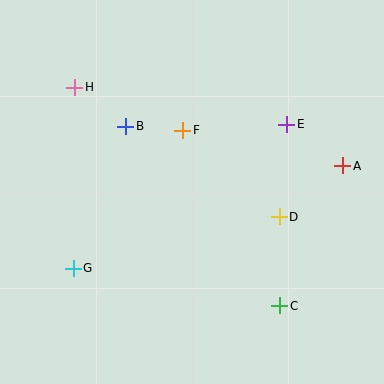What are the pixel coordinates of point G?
Point G is at (73, 268).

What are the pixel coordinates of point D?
Point D is at (279, 217).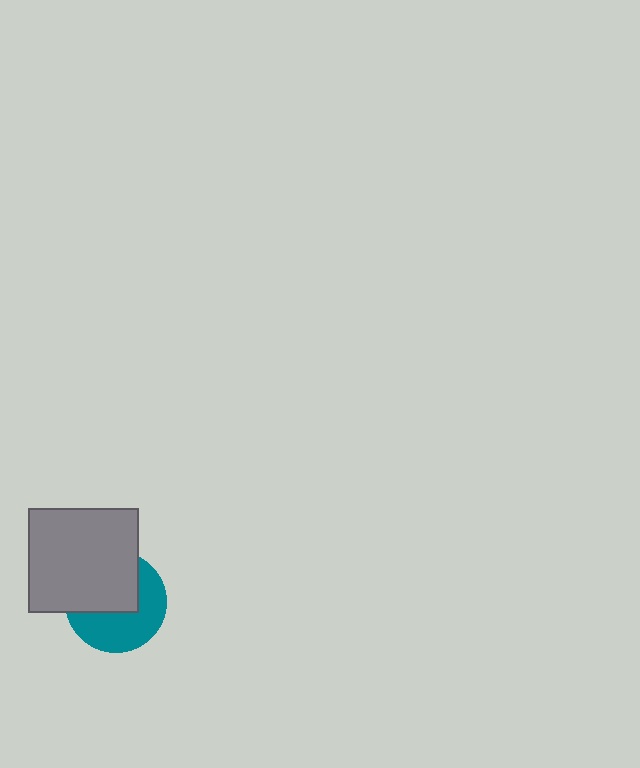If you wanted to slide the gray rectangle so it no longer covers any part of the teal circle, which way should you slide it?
Slide it toward the upper-left — that is the most direct way to separate the two shapes.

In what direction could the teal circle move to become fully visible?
The teal circle could move toward the lower-right. That would shift it out from behind the gray rectangle entirely.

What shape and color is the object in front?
The object in front is a gray rectangle.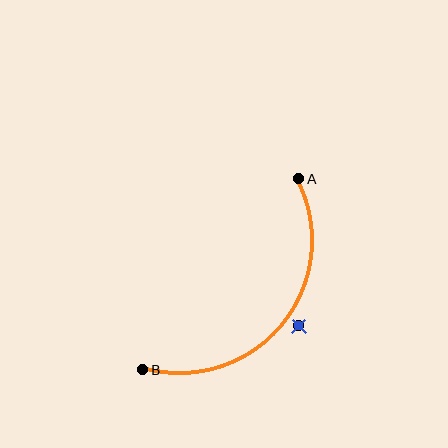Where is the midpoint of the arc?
The arc midpoint is the point on the curve farthest from the straight line joining A and B. It sits below and to the right of that line.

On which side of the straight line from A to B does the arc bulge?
The arc bulges below and to the right of the straight line connecting A and B.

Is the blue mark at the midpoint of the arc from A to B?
No — the blue mark does not lie on the arc at all. It sits slightly outside the curve.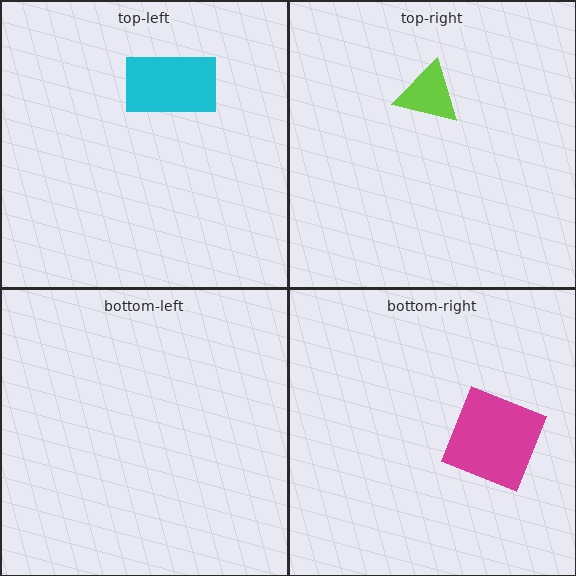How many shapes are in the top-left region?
1.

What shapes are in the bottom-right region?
The magenta square.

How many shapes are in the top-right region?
1.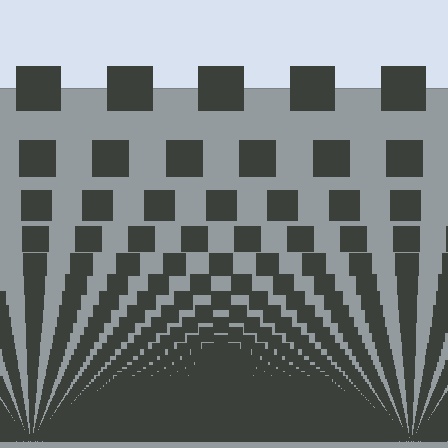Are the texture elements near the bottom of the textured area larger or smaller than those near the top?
Smaller. The gradient is inverted — elements near the bottom are smaller and denser.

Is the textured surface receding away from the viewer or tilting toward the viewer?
The surface appears to tilt toward the viewer. Texture elements get larger and sparser toward the top.